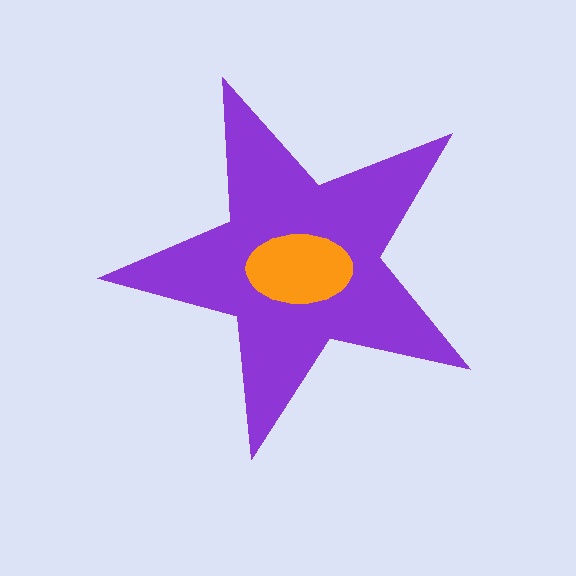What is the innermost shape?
The orange ellipse.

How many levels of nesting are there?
2.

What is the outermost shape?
The purple star.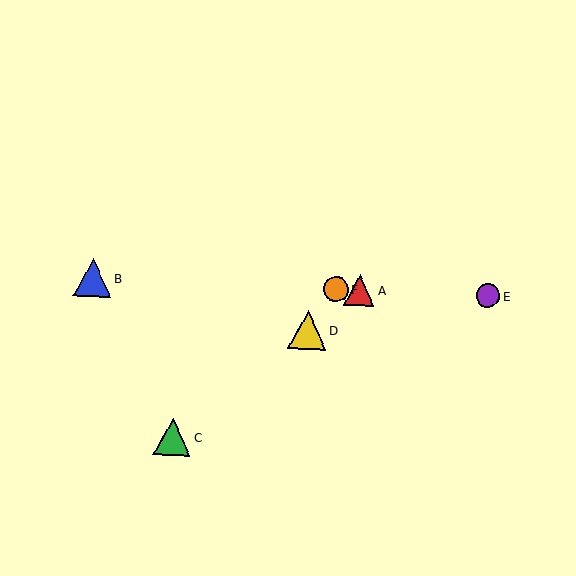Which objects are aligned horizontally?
Objects A, B, E, F are aligned horizontally.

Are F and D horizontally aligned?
No, F is at y≈289 and D is at y≈330.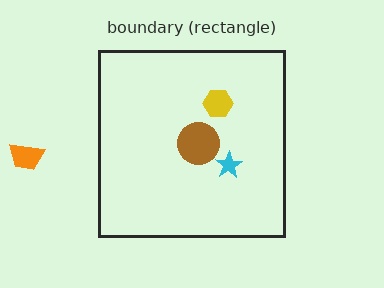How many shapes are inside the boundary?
3 inside, 1 outside.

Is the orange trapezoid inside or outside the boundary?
Outside.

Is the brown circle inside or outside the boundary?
Inside.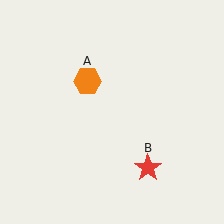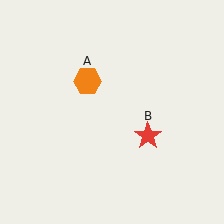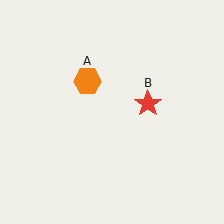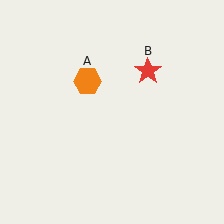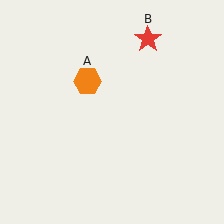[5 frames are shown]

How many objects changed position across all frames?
1 object changed position: red star (object B).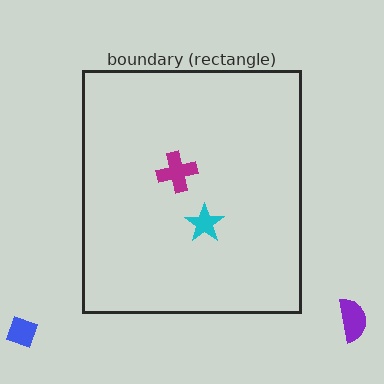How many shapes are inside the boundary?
2 inside, 2 outside.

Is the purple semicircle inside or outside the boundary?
Outside.